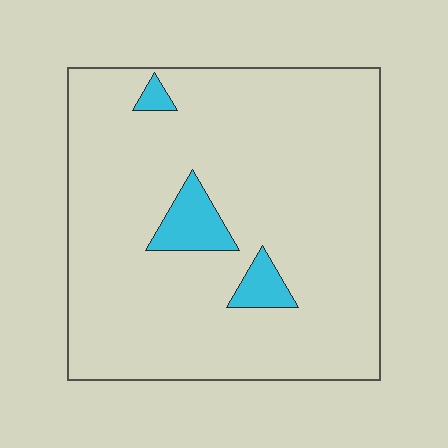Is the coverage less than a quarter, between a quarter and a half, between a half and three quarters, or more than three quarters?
Less than a quarter.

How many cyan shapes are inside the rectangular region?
3.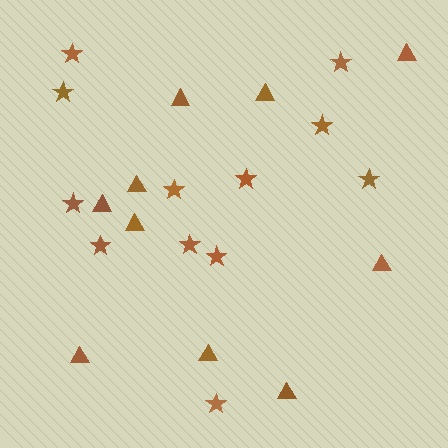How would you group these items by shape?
There are 2 groups: one group of triangles (10) and one group of stars (12).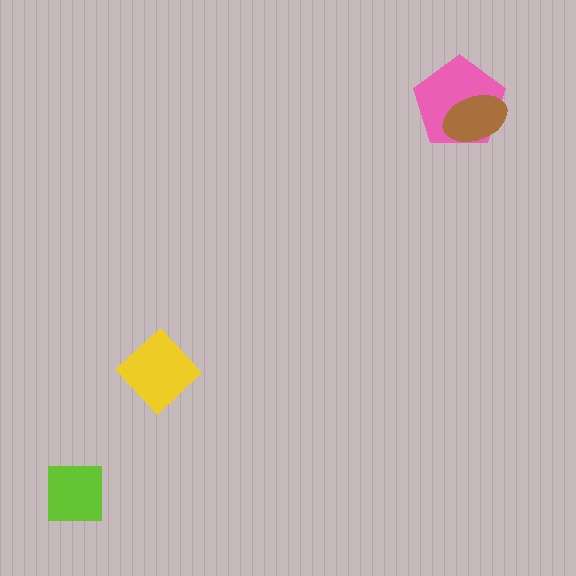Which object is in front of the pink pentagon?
The brown ellipse is in front of the pink pentagon.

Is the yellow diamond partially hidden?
No, no other shape covers it.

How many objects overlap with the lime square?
0 objects overlap with the lime square.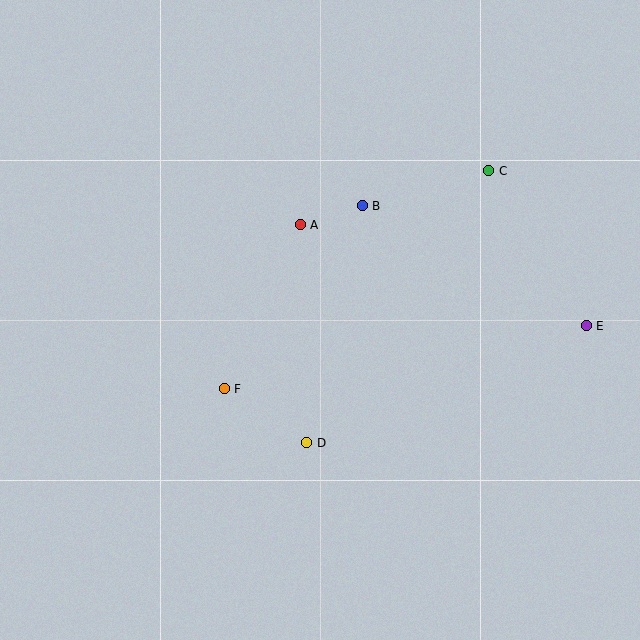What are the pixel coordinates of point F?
Point F is at (224, 389).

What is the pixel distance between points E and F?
The distance between E and F is 367 pixels.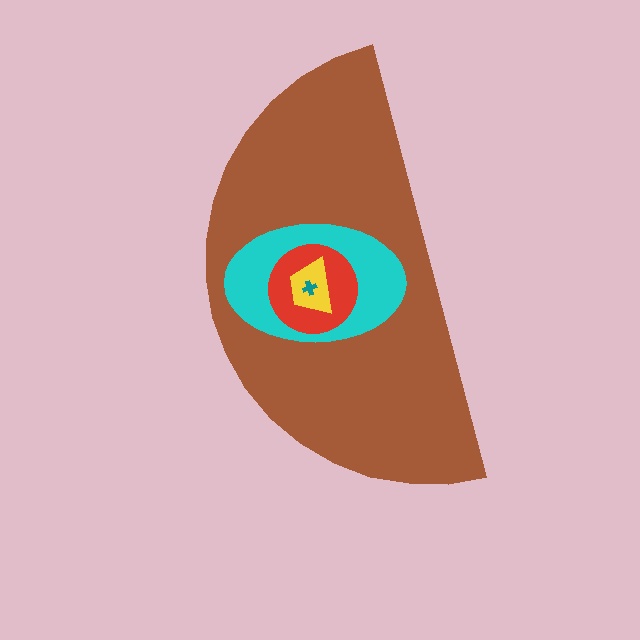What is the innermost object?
The teal cross.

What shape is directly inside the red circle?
The yellow trapezoid.